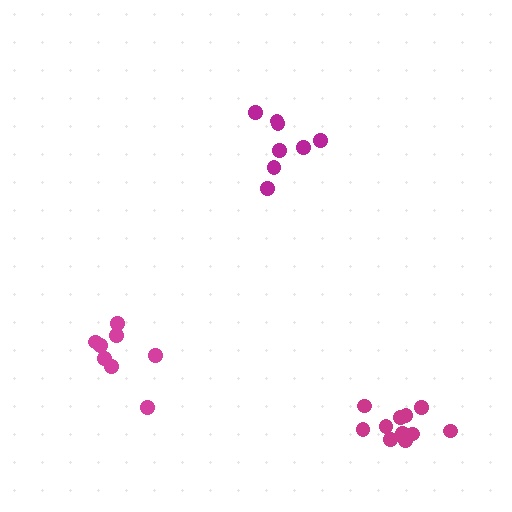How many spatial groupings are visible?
There are 3 spatial groupings.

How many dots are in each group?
Group 1: 8 dots, Group 2: 11 dots, Group 3: 8 dots (27 total).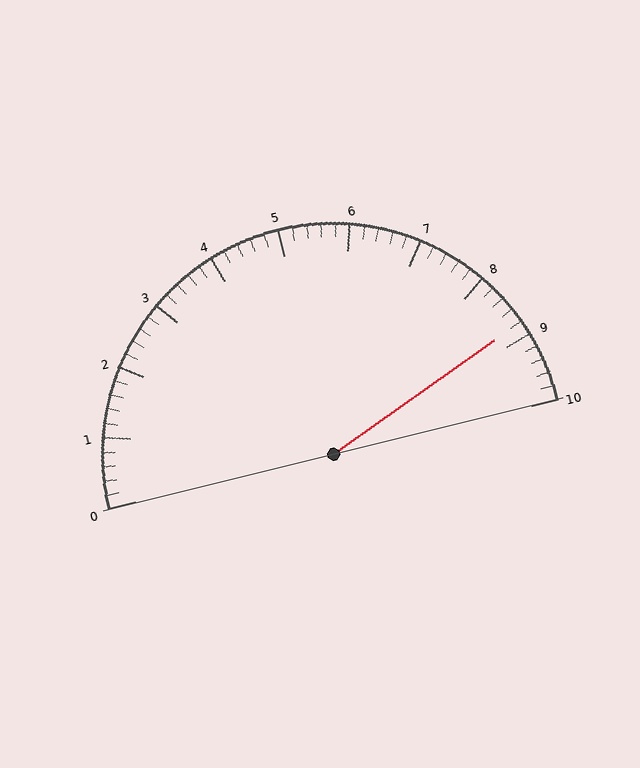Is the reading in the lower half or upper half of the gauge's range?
The reading is in the upper half of the range (0 to 10).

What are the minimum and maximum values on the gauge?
The gauge ranges from 0 to 10.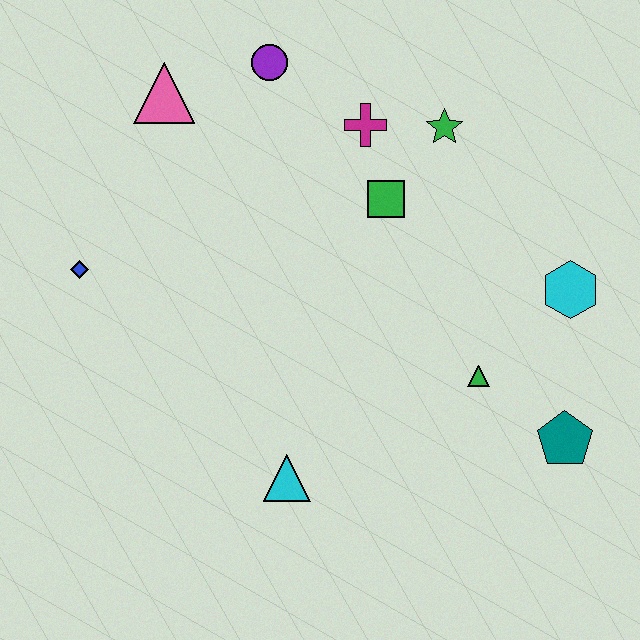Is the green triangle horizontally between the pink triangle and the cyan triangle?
No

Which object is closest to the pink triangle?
The purple circle is closest to the pink triangle.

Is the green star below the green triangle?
No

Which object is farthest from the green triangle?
The pink triangle is farthest from the green triangle.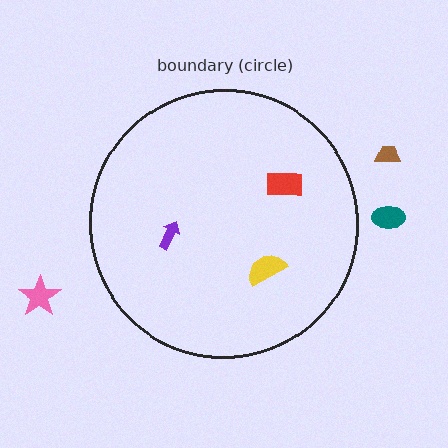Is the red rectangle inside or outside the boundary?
Inside.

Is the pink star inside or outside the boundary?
Outside.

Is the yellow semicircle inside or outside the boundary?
Inside.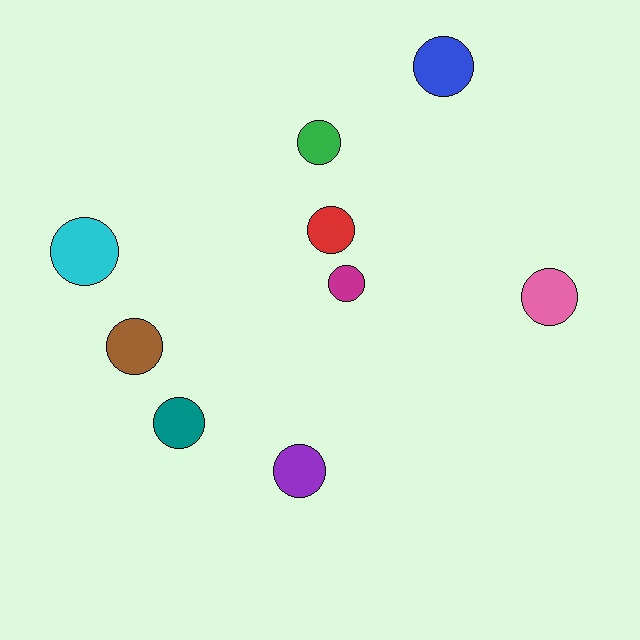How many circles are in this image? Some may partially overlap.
There are 9 circles.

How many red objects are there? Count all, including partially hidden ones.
There is 1 red object.